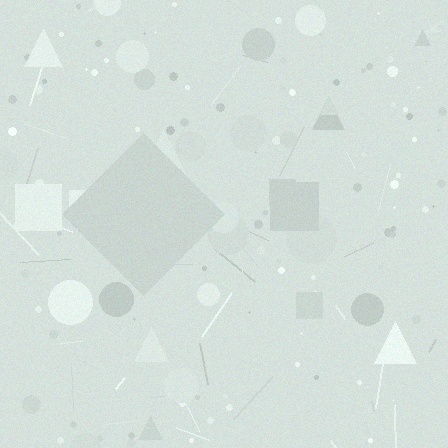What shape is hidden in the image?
A diamond is hidden in the image.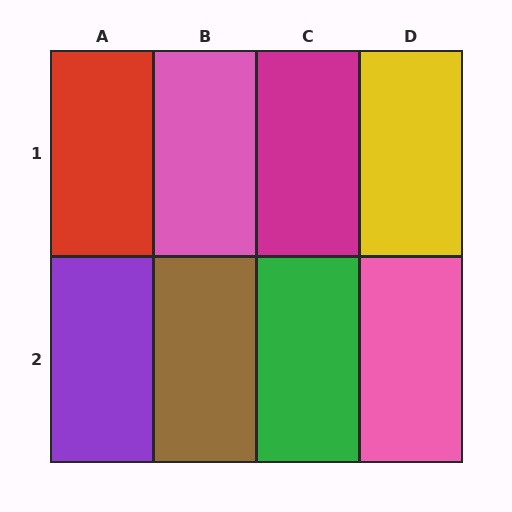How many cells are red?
1 cell is red.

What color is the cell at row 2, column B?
Brown.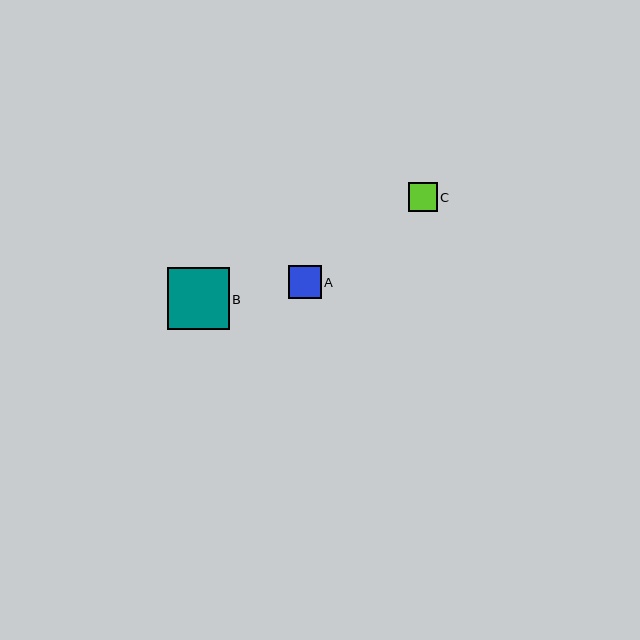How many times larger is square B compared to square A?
Square B is approximately 1.9 times the size of square A.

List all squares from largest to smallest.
From largest to smallest: B, A, C.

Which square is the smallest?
Square C is the smallest with a size of approximately 29 pixels.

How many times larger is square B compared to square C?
Square B is approximately 2.1 times the size of square C.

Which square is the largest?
Square B is the largest with a size of approximately 62 pixels.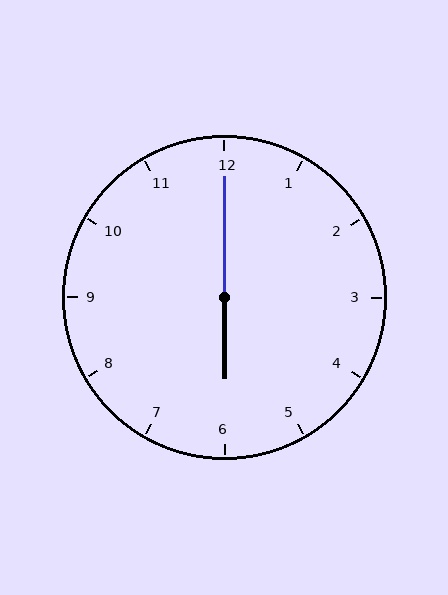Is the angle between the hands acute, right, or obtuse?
It is obtuse.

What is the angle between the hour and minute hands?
Approximately 180 degrees.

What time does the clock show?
6:00.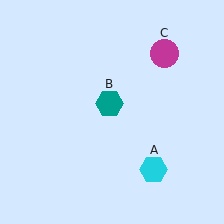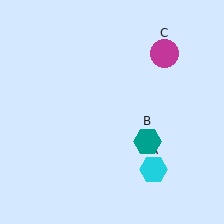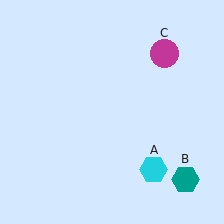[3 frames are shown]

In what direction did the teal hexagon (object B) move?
The teal hexagon (object B) moved down and to the right.